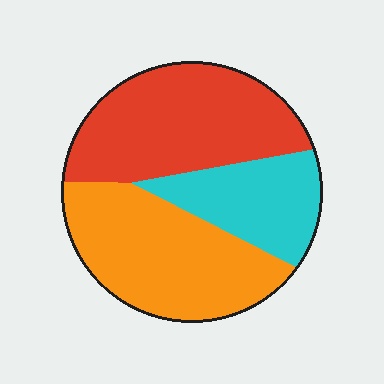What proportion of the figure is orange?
Orange covers about 40% of the figure.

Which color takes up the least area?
Cyan, at roughly 20%.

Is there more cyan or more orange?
Orange.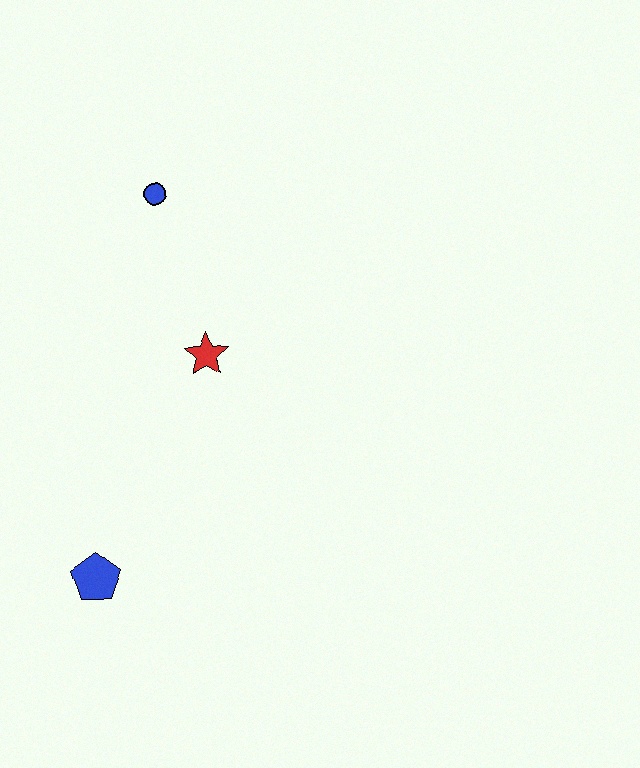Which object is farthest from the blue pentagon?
The blue circle is farthest from the blue pentagon.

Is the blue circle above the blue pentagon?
Yes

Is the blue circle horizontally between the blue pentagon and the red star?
Yes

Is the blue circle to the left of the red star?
Yes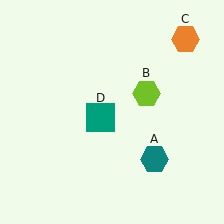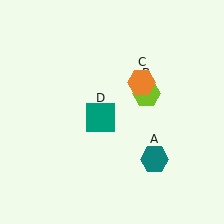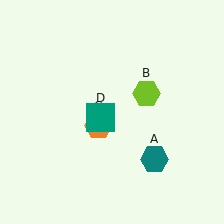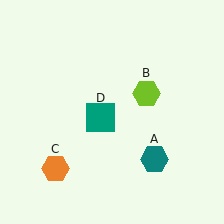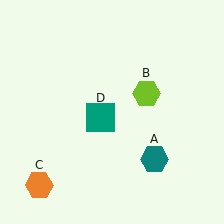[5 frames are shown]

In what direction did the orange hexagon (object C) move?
The orange hexagon (object C) moved down and to the left.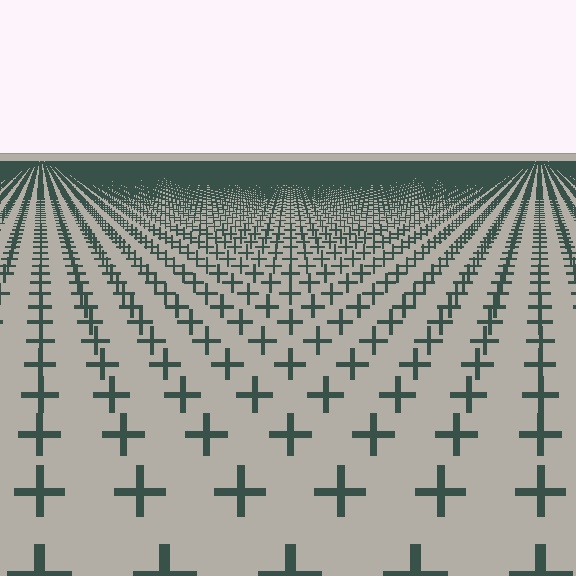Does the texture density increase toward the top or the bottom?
Density increases toward the top.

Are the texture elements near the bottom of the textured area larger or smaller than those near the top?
Larger. Near the bottom, elements are closer to the viewer and appear at a bigger on-screen size.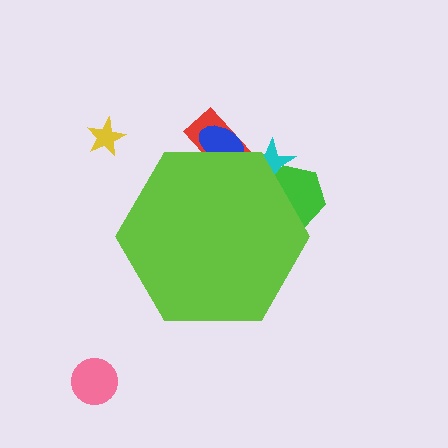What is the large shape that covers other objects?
A lime hexagon.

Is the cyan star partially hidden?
Yes, the cyan star is partially hidden behind the lime hexagon.